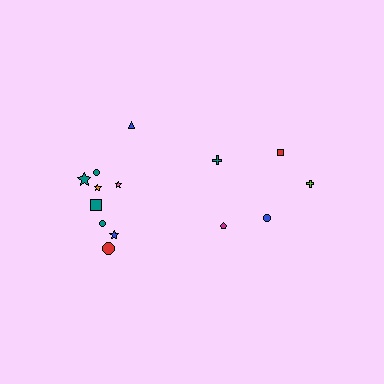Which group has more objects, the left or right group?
The left group.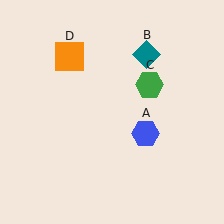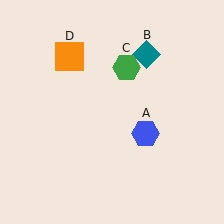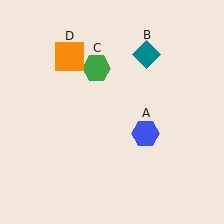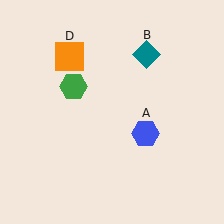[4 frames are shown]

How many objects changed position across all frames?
1 object changed position: green hexagon (object C).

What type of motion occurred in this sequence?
The green hexagon (object C) rotated counterclockwise around the center of the scene.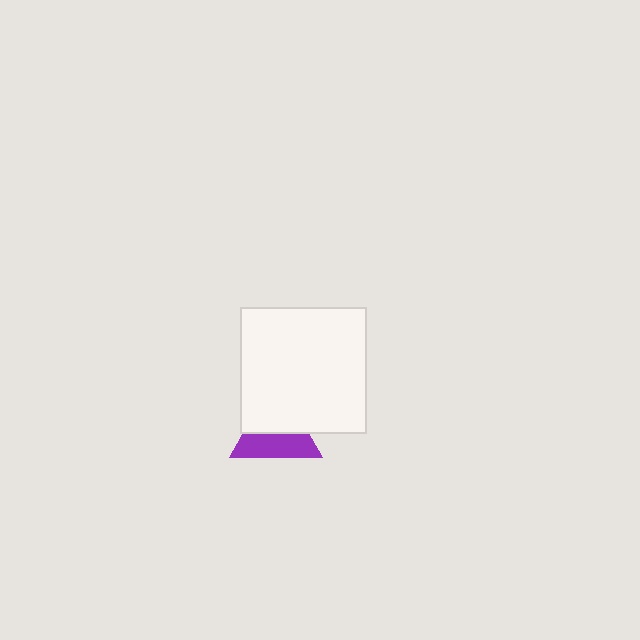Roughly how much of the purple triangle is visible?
About half of it is visible (roughly 50%).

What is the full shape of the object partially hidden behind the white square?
The partially hidden object is a purple triangle.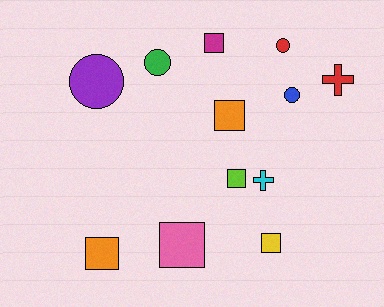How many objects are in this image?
There are 12 objects.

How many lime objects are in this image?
There is 1 lime object.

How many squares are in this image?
There are 6 squares.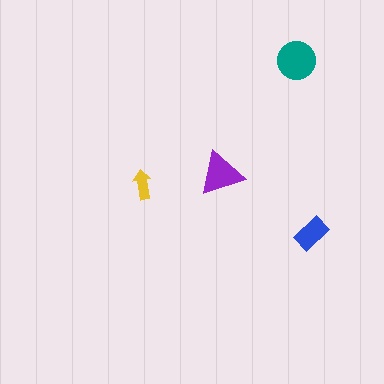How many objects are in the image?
There are 4 objects in the image.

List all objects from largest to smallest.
The teal circle, the purple triangle, the blue rectangle, the yellow arrow.